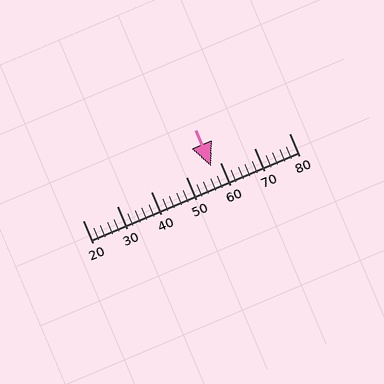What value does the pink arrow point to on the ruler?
The pink arrow points to approximately 57.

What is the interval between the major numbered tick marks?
The major tick marks are spaced 10 units apart.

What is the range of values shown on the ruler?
The ruler shows values from 20 to 80.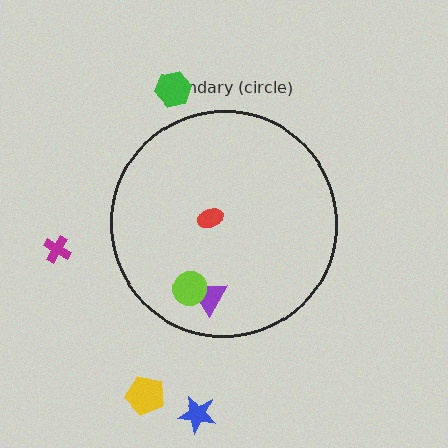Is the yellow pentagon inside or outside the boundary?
Outside.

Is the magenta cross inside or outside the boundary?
Outside.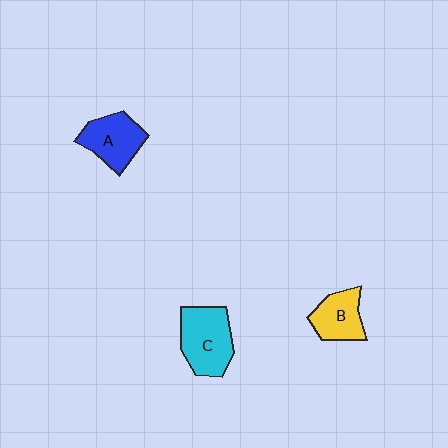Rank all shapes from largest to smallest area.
From largest to smallest: C (cyan), A (blue), B (yellow).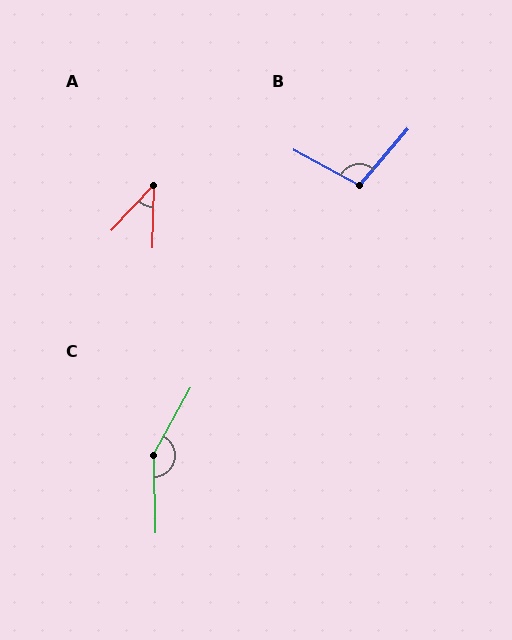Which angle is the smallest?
A, at approximately 41 degrees.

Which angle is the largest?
C, at approximately 150 degrees.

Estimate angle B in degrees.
Approximately 102 degrees.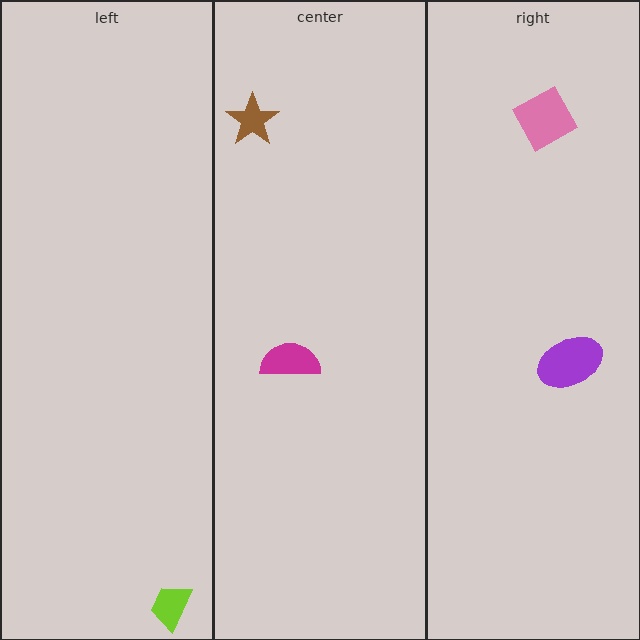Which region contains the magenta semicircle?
The center region.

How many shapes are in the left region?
1.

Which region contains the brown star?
The center region.